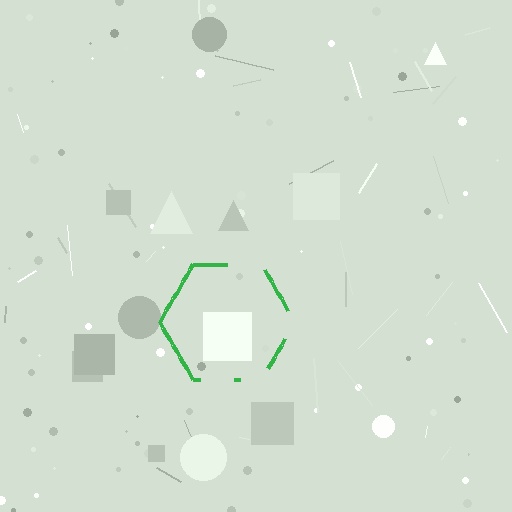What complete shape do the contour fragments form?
The contour fragments form a hexagon.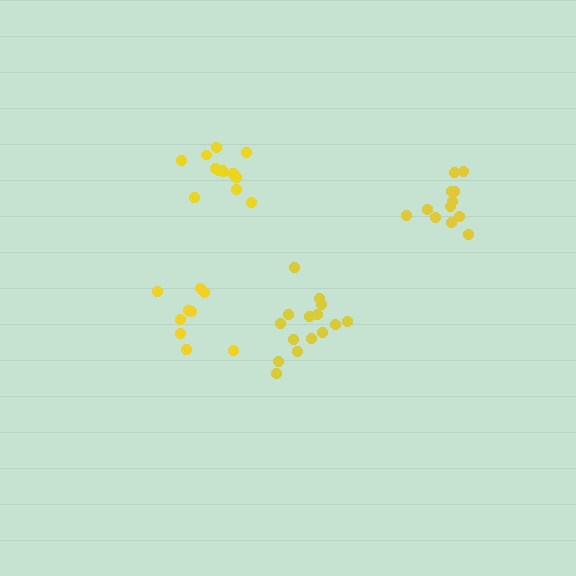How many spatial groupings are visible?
There are 4 spatial groupings.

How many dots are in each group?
Group 1: 9 dots, Group 2: 12 dots, Group 3: 14 dots, Group 4: 15 dots (50 total).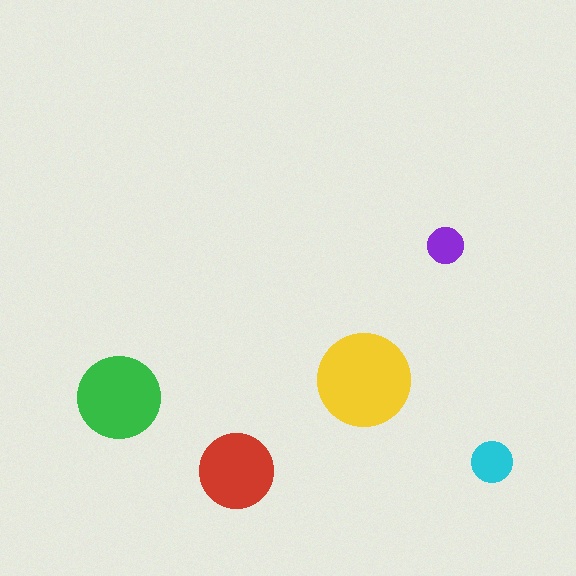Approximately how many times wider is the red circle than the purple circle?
About 2 times wider.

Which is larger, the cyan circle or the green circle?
The green one.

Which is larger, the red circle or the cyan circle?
The red one.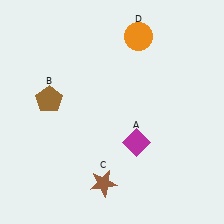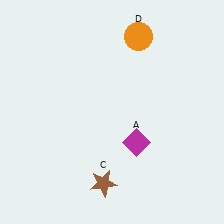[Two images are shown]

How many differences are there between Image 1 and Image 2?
There is 1 difference between the two images.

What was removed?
The brown pentagon (B) was removed in Image 2.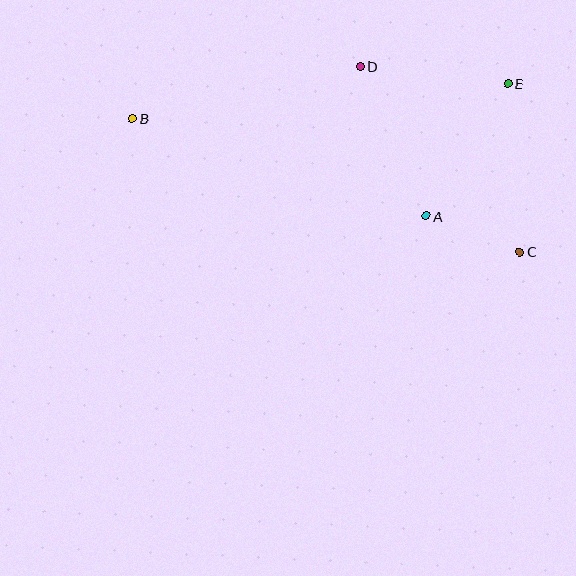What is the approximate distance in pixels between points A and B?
The distance between A and B is approximately 310 pixels.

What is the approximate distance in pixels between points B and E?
The distance between B and E is approximately 377 pixels.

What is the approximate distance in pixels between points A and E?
The distance between A and E is approximately 156 pixels.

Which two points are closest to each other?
Points A and C are closest to each other.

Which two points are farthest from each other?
Points B and C are farthest from each other.